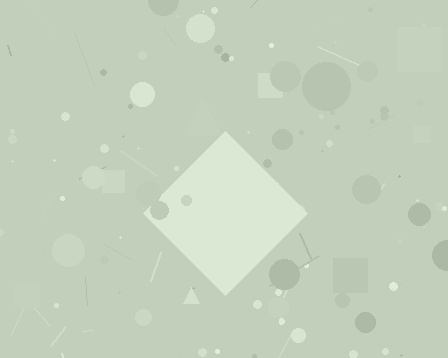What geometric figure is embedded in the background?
A diamond is embedded in the background.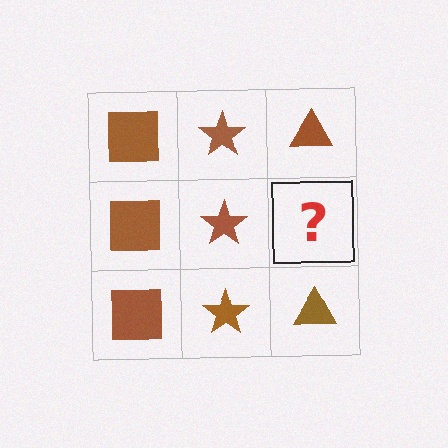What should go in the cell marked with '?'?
The missing cell should contain a brown triangle.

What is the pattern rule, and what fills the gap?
The rule is that each column has a consistent shape. The gap should be filled with a brown triangle.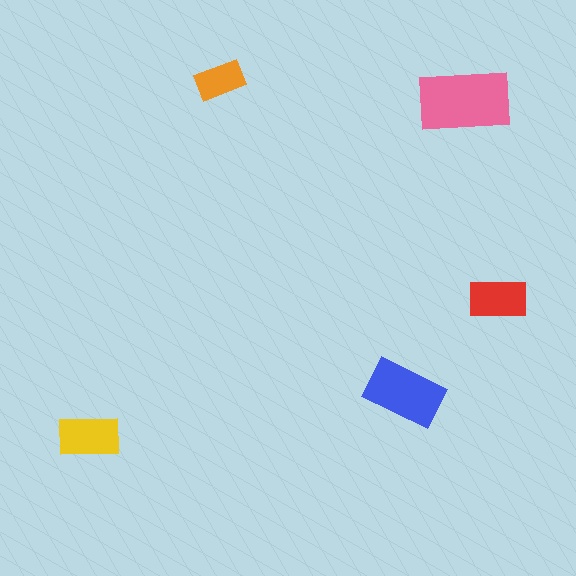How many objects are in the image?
There are 5 objects in the image.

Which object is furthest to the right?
The red rectangle is rightmost.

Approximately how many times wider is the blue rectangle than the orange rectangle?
About 1.5 times wider.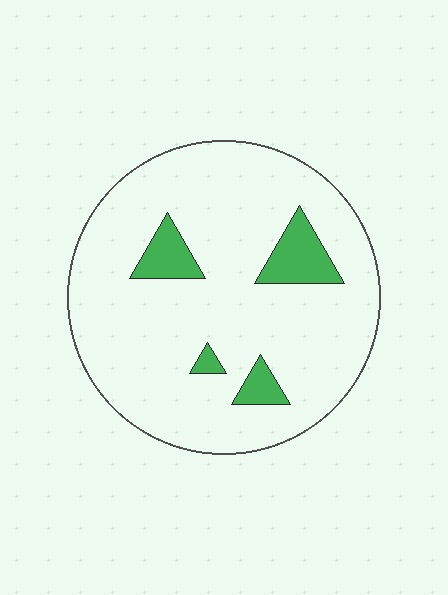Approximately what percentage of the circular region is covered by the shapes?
Approximately 10%.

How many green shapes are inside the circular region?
4.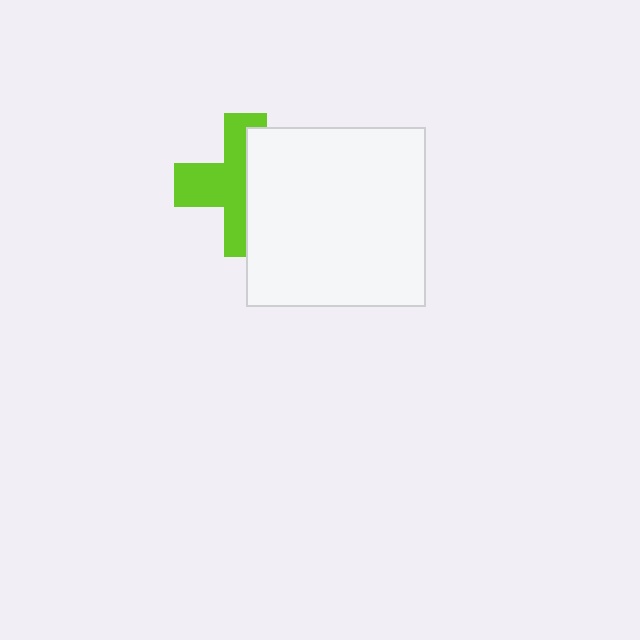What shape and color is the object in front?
The object in front is a white square.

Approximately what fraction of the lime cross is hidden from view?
Roughly 47% of the lime cross is hidden behind the white square.